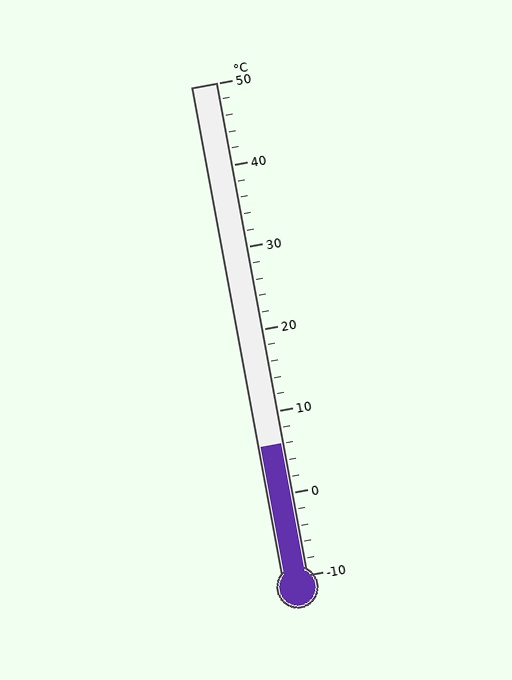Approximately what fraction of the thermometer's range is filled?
The thermometer is filled to approximately 25% of its range.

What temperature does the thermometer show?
The thermometer shows approximately 6°C.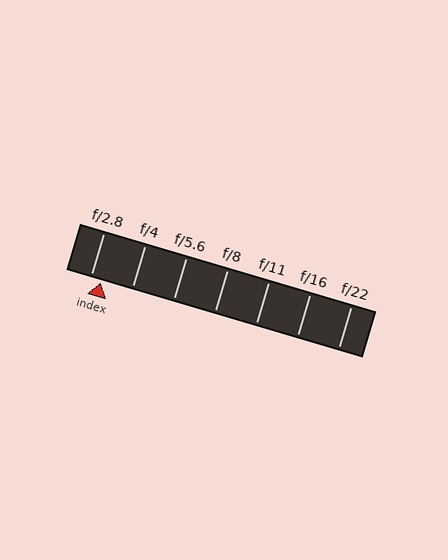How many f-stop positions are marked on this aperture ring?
There are 7 f-stop positions marked.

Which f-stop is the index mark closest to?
The index mark is closest to f/2.8.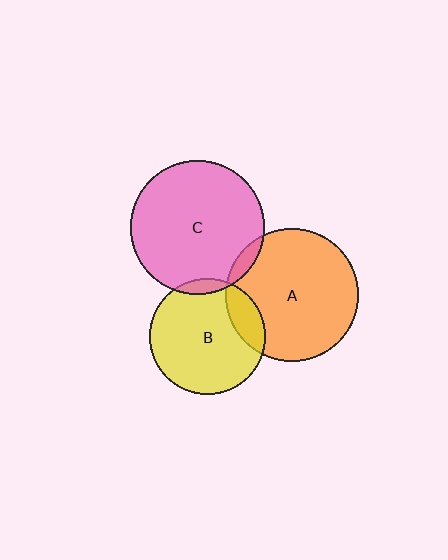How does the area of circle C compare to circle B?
Approximately 1.3 times.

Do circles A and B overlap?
Yes.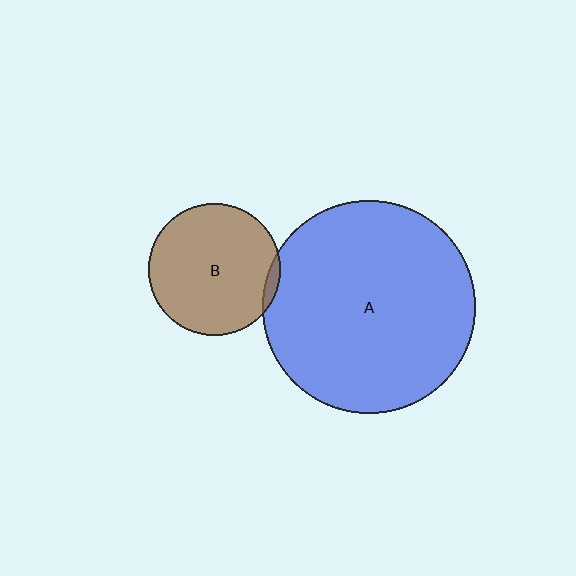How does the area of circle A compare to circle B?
Approximately 2.6 times.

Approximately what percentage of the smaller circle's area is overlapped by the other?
Approximately 5%.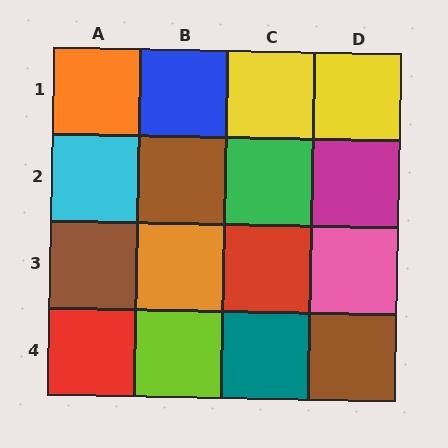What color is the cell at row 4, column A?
Red.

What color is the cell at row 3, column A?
Brown.